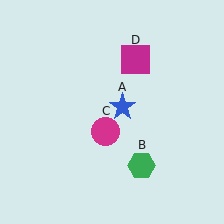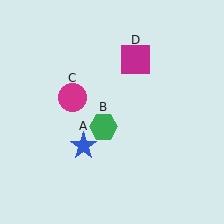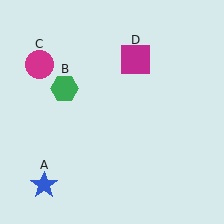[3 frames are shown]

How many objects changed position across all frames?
3 objects changed position: blue star (object A), green hexagon (object B), magenta circle (object C).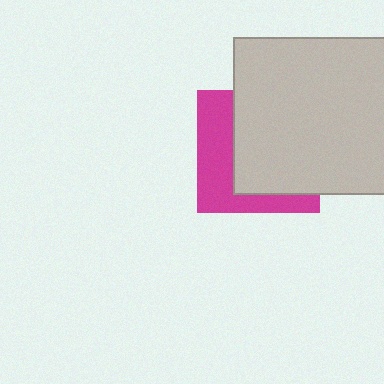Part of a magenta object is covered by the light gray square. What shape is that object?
It is a square.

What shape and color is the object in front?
The object in front is a light gray square.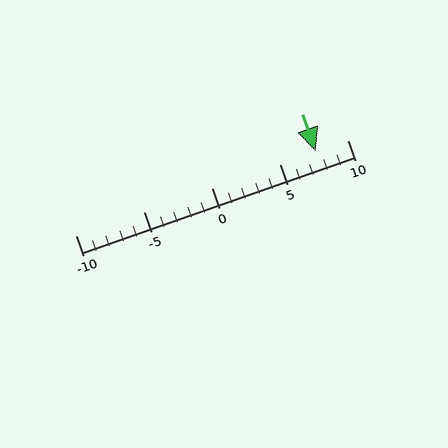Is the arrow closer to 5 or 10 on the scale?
The arrow is closer to 10.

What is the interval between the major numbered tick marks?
The major tick marks are spaced 5 units apart.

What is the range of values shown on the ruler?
The ruler shows values from -10 to 10.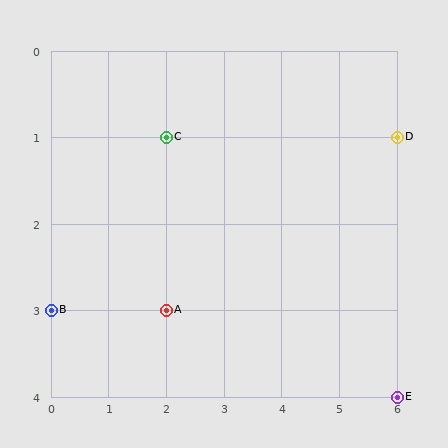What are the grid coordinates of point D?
Point D is at grid coordinates (6, 1).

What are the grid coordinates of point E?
Point E is at grid coordinates (6, 4).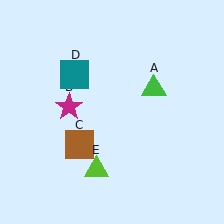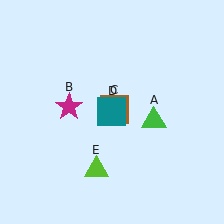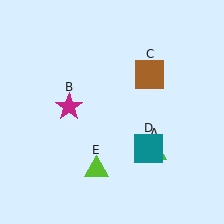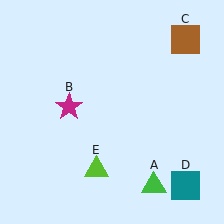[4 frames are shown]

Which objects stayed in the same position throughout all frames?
Magenta star (object B) and lime triangle (object E) remained stationary.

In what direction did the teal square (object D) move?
The teal square (object D) moved down and to the right.